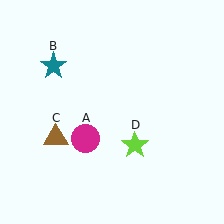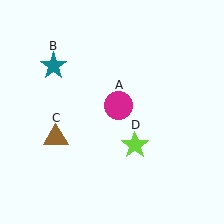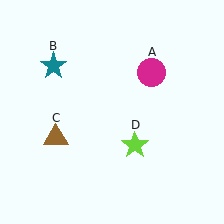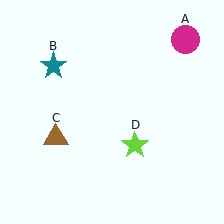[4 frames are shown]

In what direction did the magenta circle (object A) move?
The magenta circle (object A) moved up and to the right.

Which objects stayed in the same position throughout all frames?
Teal star (object B) and brown triangle (object C) and lime star (object D) remained stationary.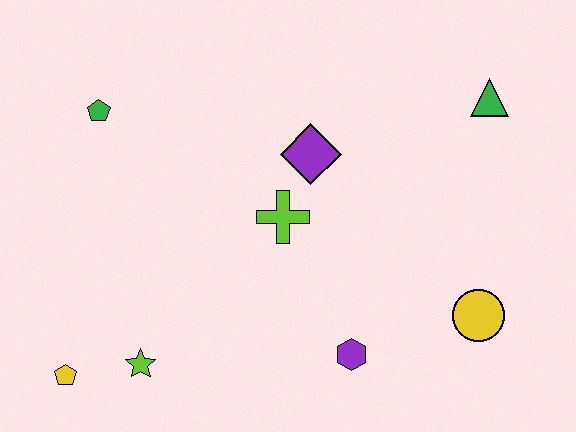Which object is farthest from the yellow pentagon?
The green triangle is farthest from the yellow pentagon.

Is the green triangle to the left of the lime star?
No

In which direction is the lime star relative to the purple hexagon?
The lime star is to the left of the purple hexagon.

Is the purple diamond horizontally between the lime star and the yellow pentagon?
No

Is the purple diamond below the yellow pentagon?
No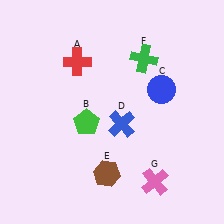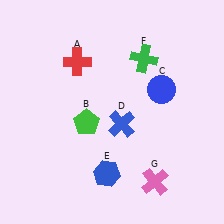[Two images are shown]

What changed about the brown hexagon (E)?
In Image 1, E is brown. In Image 2, it changed to blue.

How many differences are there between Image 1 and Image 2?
There is 1 difference between the two images.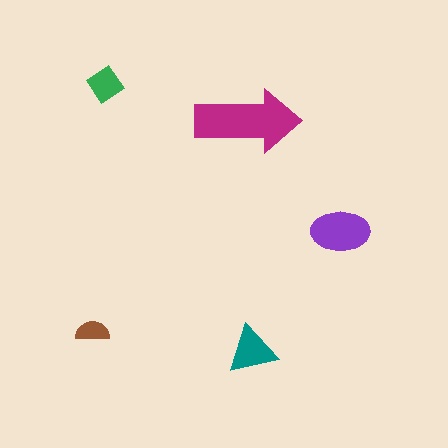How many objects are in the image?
There are 5 objects in the image.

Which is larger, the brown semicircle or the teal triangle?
The teal triangle.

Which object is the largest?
The magenta arrow.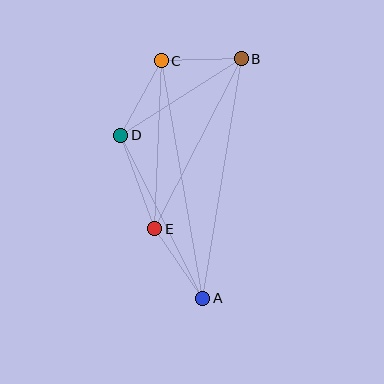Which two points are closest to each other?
Points B and C are closest to each other.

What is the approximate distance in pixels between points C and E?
The distance between C and E is approximately 168 pixels.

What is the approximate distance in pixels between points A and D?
The distance between A and D is approximately 182 pixels.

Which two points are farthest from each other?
Points A and B are farthest from each other.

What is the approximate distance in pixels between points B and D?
The distance between B and D is approximately 143 pixels.